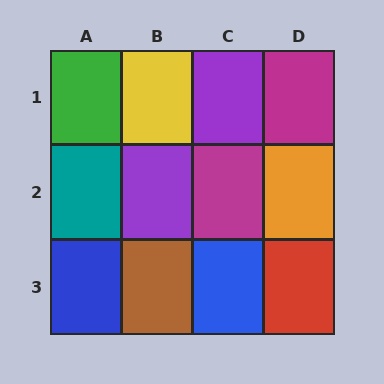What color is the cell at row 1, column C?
Purple.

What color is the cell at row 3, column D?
Red.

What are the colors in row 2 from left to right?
Teal, purple, magenta, orange.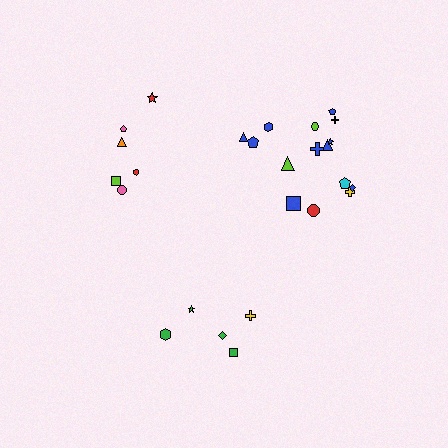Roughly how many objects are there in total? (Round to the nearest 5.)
Roughly 25 objects in total.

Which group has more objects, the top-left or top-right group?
The top-right group.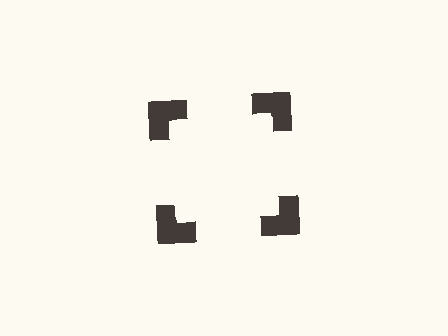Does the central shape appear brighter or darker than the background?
It typically appears slightly brighter than the background, even though no actual brightness change is drawn.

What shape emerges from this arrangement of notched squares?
An illusory square — its edges are inferred from the aligned wedge cuts in the notched squares, not physically drawn.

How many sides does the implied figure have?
4 sides.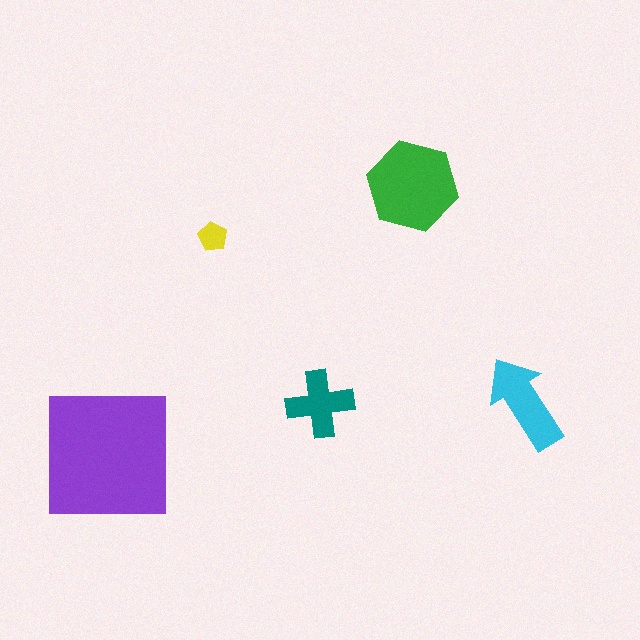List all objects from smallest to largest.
The yellow pentagon, the teal cross, the cyan arrow, the green hexagon, the purple square.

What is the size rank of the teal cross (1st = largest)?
4th.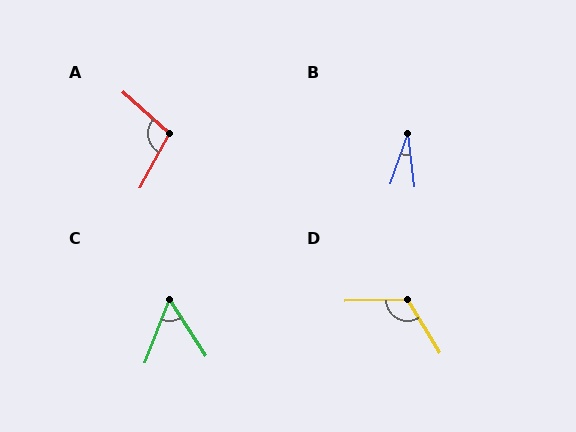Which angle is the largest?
D, at approximately 119 degrees.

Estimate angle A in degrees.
Approximately 103 degrees.